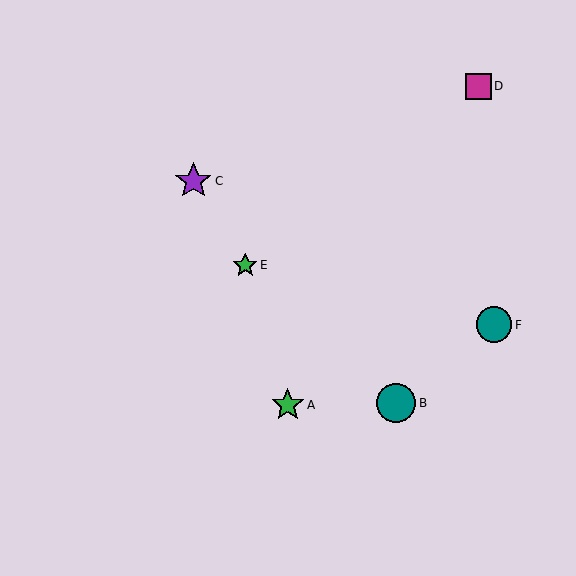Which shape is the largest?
The teal circle (labeled B) is the largest.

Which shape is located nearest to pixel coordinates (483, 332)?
The teal circle (labeled F) at (494, 325) is nearest to that location.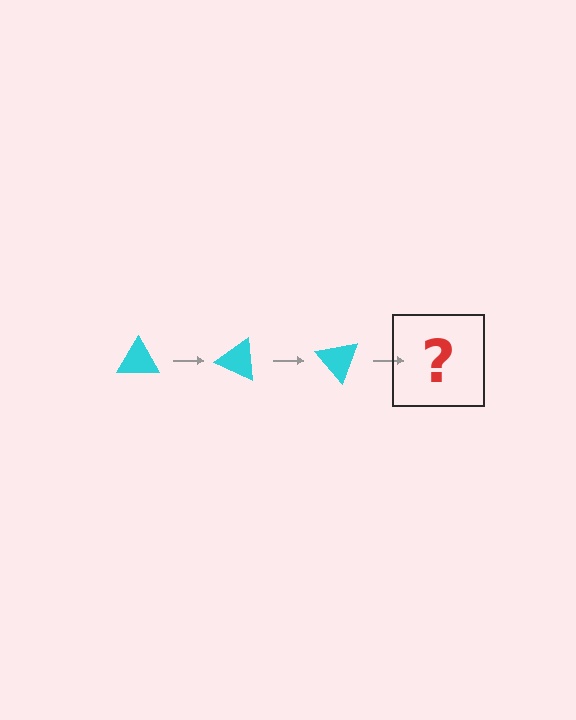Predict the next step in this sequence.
The next step is a cyan triangle rotated 75 degrees.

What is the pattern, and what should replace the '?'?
The pattern is that the triangle rotates 25 degrees each step. The '?' should be a cyan triangle rotated 75 degrees.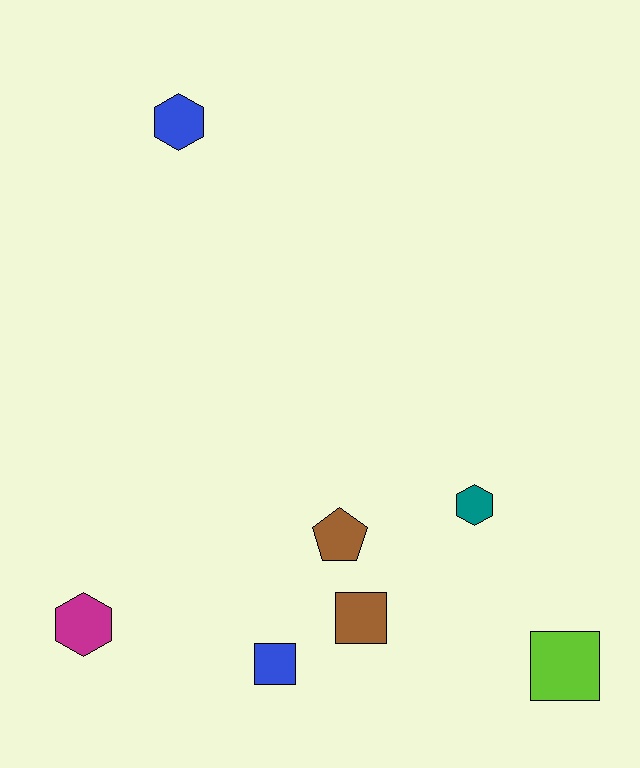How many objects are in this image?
There are 7 objects.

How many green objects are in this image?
There are no green objects.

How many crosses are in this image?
There are no crosses.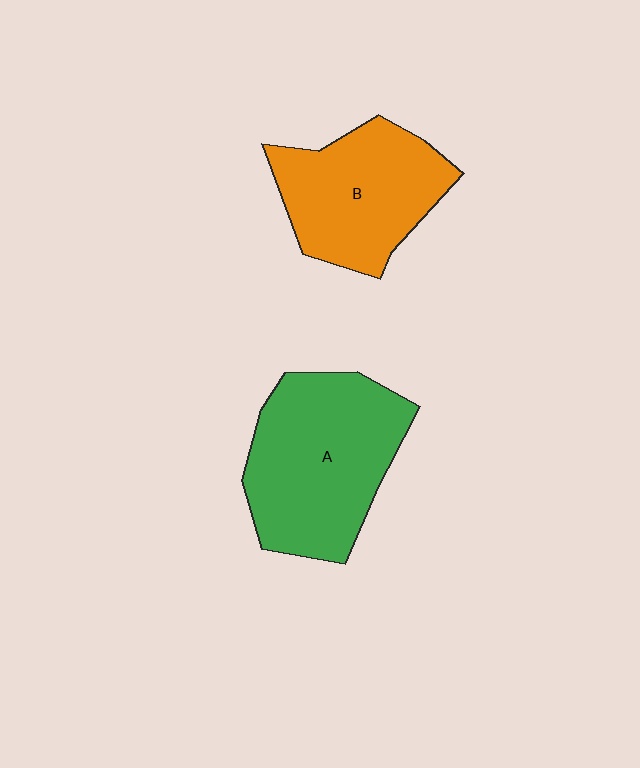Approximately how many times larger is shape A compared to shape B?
Approximately 1.2 times.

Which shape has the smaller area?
Shape B (orange).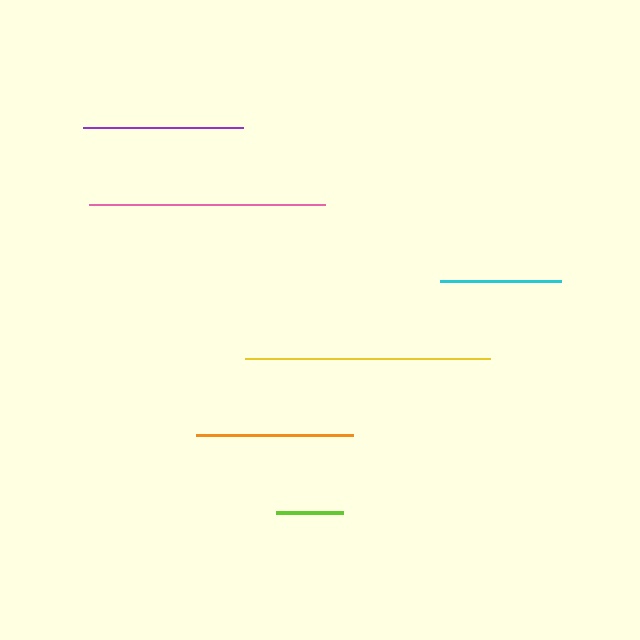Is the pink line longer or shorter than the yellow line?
The yellow line is longer than the pink line.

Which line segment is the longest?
The yellow line is the longest at approximately 245 pixels.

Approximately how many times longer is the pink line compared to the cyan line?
The pink line is approximately 1.9 times the length of the cyan line.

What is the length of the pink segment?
The pink segment is approximately 236 pixels long.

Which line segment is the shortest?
The lime line is the shortest at approximately 67 pixels.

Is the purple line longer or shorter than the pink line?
The pink line is longer than the purple line.